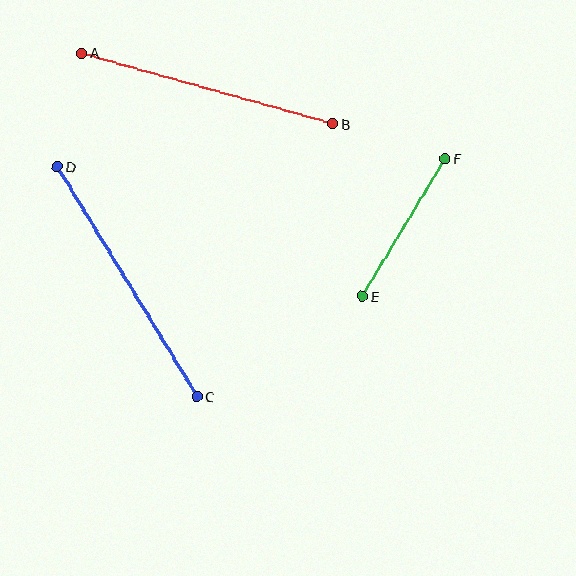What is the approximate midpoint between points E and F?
The midpoint is at approximately (404, 228) pixels.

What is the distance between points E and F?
The distance is approximately 160 pixels.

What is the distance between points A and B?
The distance is approximately 261 pixels.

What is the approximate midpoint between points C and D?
The midpoint is at approximately (127, 281) pixels.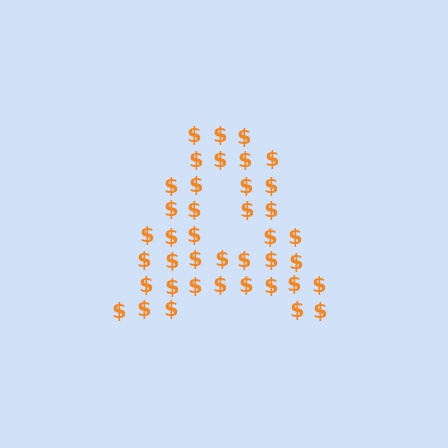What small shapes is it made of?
It is made of small dollar signs.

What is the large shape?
The large shape is the letter A.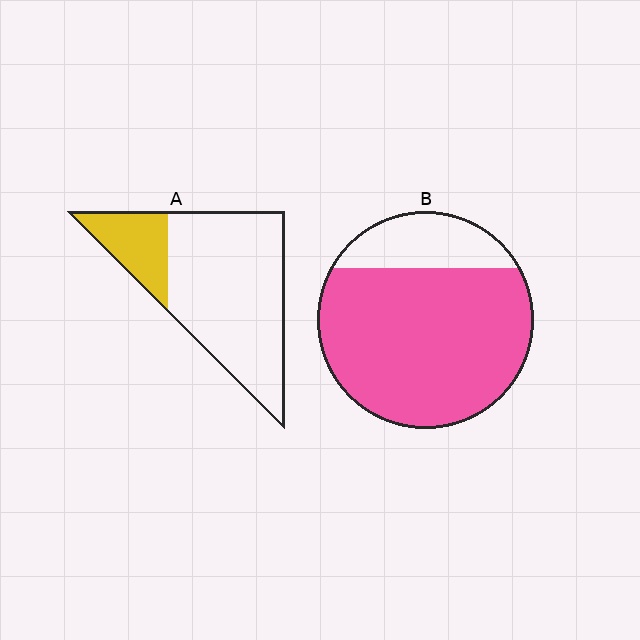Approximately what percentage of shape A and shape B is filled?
A is approximately 20% and B is approximately 80%.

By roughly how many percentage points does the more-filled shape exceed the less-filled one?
By roughly 60 percentage points (B over A).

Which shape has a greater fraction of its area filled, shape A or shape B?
Shape B.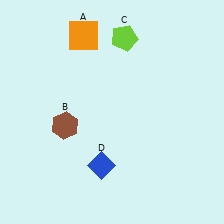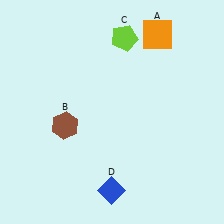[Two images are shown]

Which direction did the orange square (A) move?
The orange square (A) moved right.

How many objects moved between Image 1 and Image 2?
2 objects moved between the two images.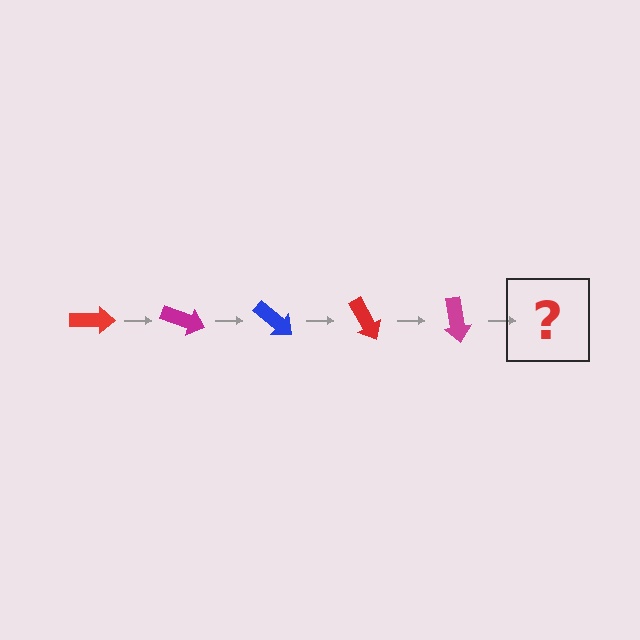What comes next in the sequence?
The next element should be a blue arrow, rotated 100 degrees from the start.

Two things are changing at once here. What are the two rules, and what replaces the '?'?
The two rules are that it rotates 20 degrees each step and the color cycles through red, magenta, and blue. The '?' should be a blue arrow, rotated 100 degrees from the start.